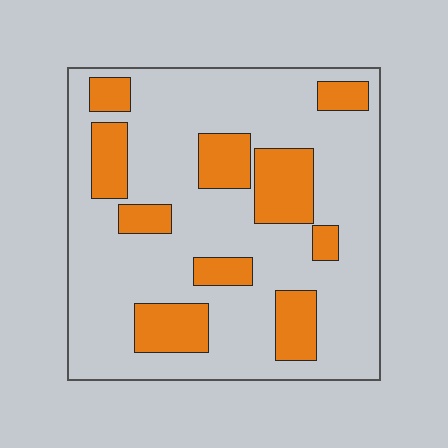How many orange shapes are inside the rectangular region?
10.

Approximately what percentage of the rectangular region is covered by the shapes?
Approximately 25%.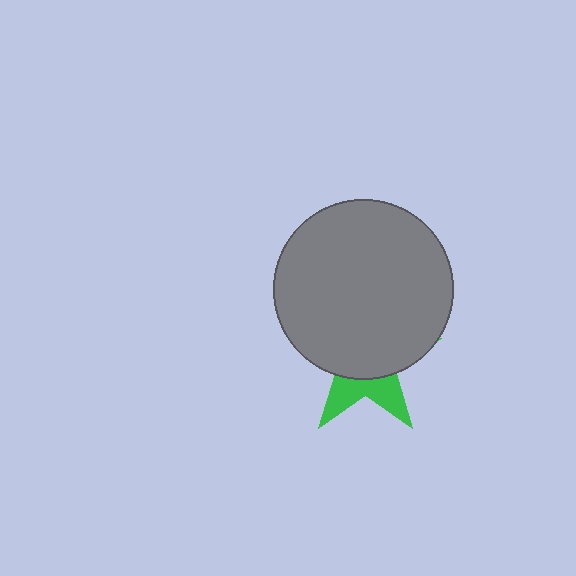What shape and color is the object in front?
The object in front is a gray circle.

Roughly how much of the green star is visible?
A small part of it is visible (roughly 33%).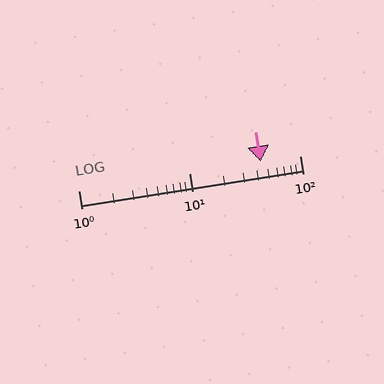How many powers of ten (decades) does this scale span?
The scale spans 2 decades, from 1 to 100.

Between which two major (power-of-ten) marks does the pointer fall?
The pointer is between 10 and 100.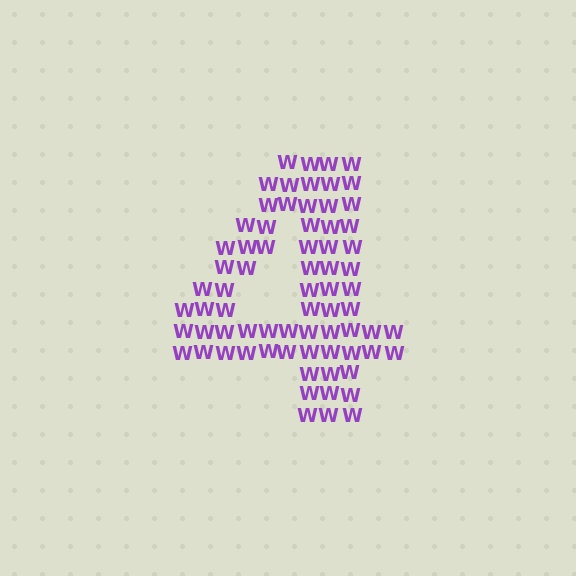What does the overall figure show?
The overall figure shows the digit 4.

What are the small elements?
The small elements are letter W's.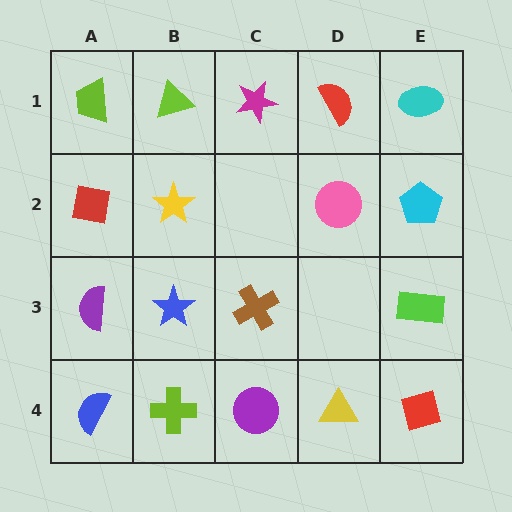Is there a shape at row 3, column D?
No, that cell is empty.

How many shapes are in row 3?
4 shapes.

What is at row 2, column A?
A red square.